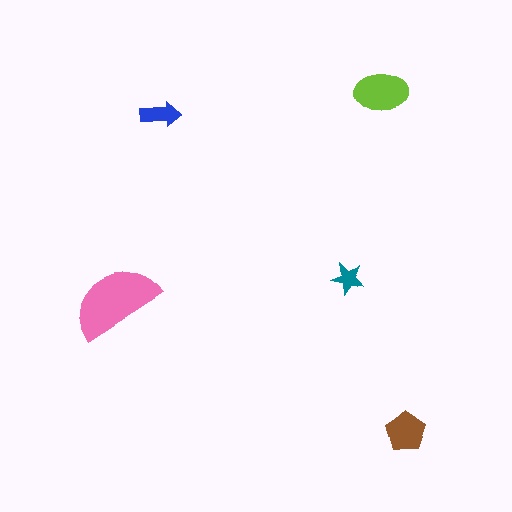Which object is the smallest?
The teal star.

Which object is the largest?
The pink semicircle.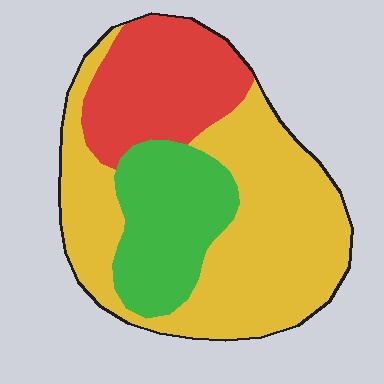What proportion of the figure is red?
Red takes up less than a quarter of the figure.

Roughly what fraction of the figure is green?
Green covers 23% of the figure.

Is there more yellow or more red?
Yellow.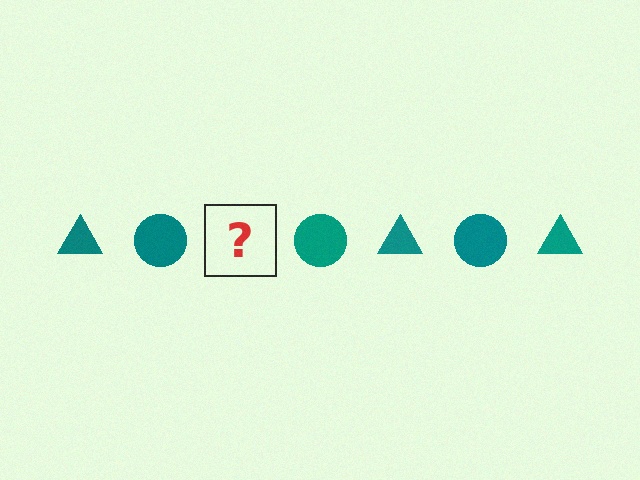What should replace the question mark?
The question mark should be replaced with a teal triangle.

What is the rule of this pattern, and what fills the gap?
The rule is that the pattern cycles through triangle, circle shapes in teal. The gap should be filled with a teal triangle.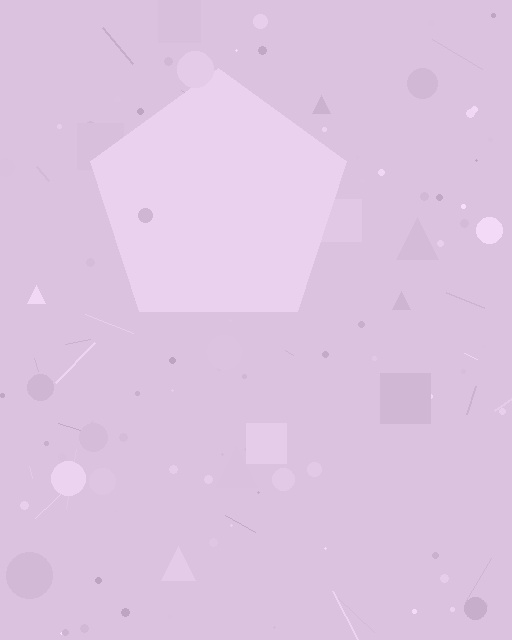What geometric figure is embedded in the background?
A pentagon is embedded in the background.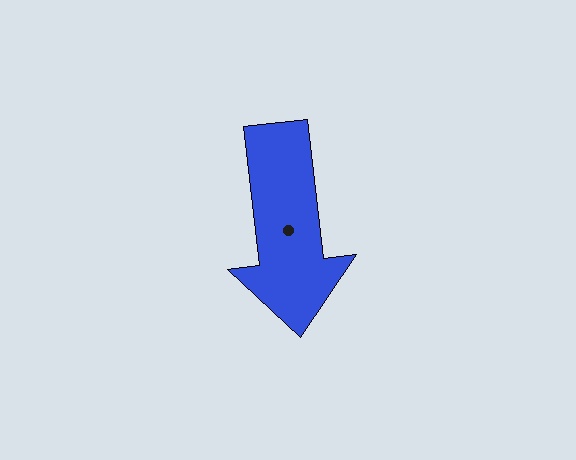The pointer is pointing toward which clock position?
Roughly 6 o'clock.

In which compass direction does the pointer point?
South.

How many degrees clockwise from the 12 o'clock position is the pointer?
Approximately 173 degrees.